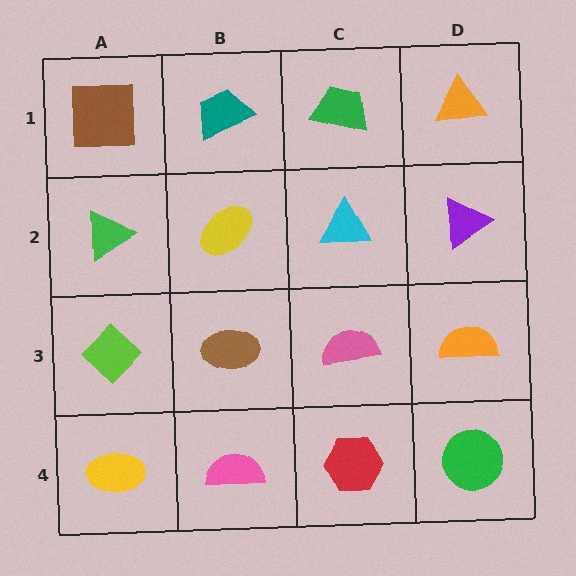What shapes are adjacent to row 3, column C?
A cyan triangle (row 2, column C), a red hexagon (row 4, column C), a brown ellipse (row 3, column B), an orange semicircle (row 3, column D).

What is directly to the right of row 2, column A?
A yellow ellipse.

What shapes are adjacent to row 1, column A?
A green triangle (row 2, column A), a teal trapezoid (row 1, column B).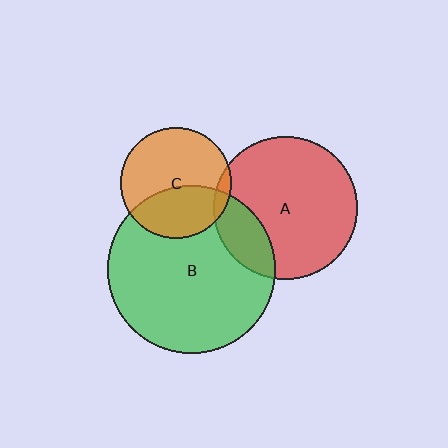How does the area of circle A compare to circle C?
Approximately 1.7 times.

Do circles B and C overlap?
Yes.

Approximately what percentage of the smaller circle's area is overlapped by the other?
Approximately 40%.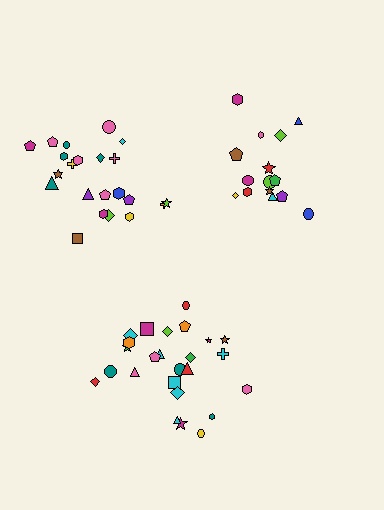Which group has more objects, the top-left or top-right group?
The top-left group.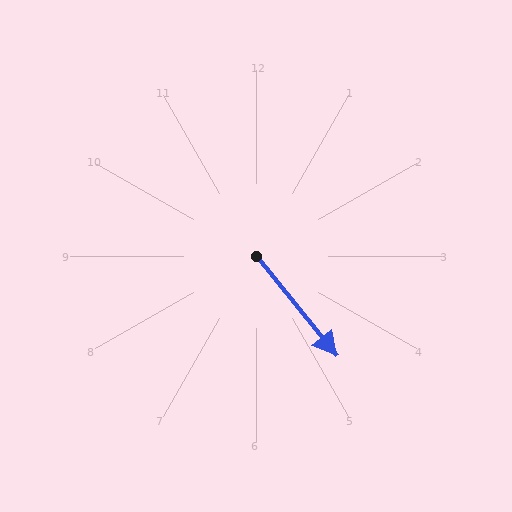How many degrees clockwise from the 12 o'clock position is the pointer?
Approximately 141 degrees.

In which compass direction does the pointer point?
Southeast.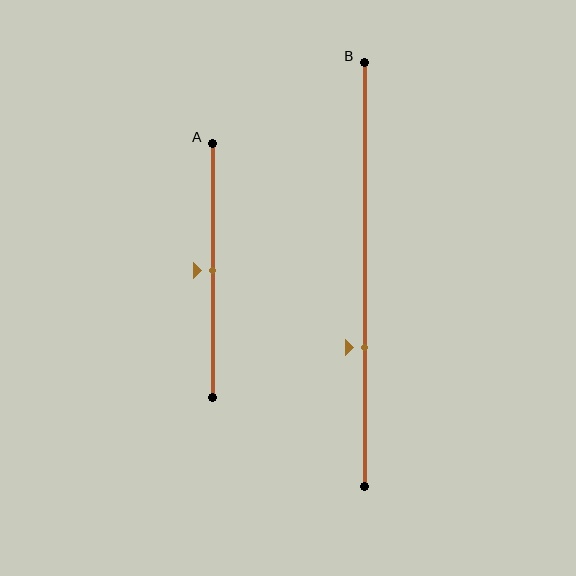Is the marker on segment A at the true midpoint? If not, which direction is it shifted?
Yes, the marker on segment A is at the true midpoint.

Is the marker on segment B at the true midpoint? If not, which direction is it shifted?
No, the marker on segment B is shifted downward by about 17% of the segment length.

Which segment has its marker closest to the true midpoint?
Segment A has its marker closest to the true midpoint.